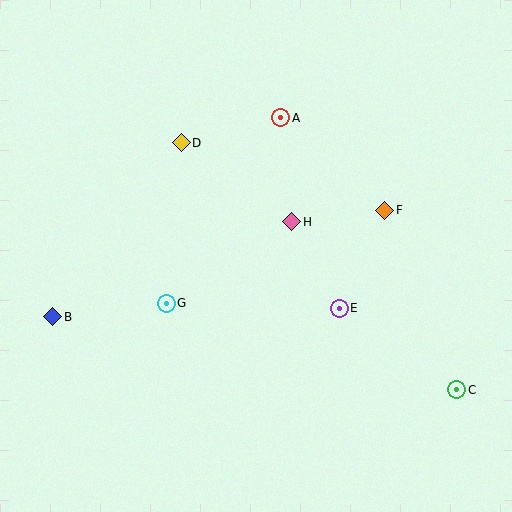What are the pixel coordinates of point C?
Point C is at (457, 390).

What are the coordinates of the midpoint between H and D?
The midpoint between H and D is at (237, 182).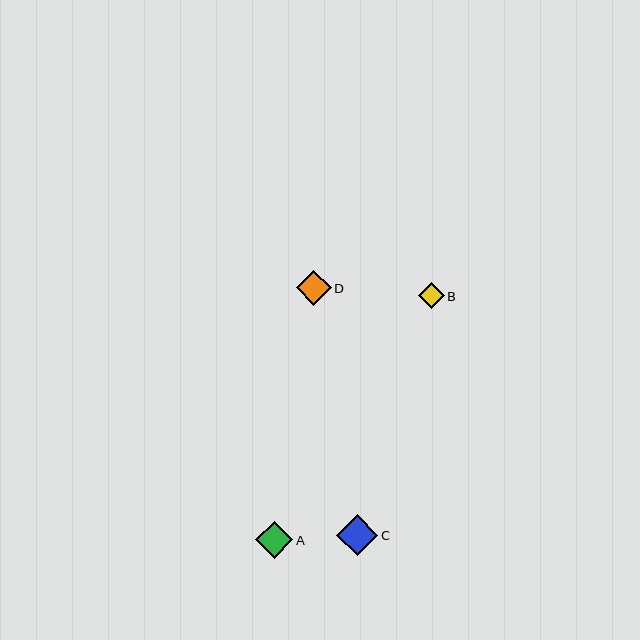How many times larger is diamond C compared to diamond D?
Diamond C is approximately 1.2 times the size of diamond D.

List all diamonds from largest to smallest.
From largest to smallest: C, A, D, B.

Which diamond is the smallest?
Diamond B is the smallest with a size of approximately 26 pixels.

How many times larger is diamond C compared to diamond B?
Diamond C is approximately 1.6 times the size of diamond B.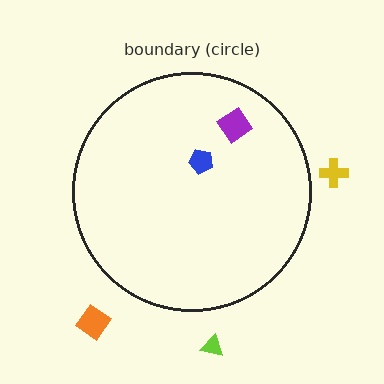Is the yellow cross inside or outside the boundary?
Outside.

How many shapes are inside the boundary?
2 inside, 3 outside.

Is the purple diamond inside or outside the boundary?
Inside.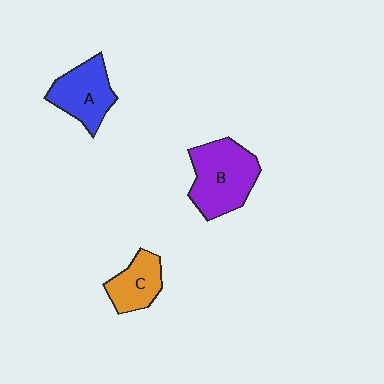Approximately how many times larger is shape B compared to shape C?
Approximately 1.7 times.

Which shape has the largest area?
Shape B (purple).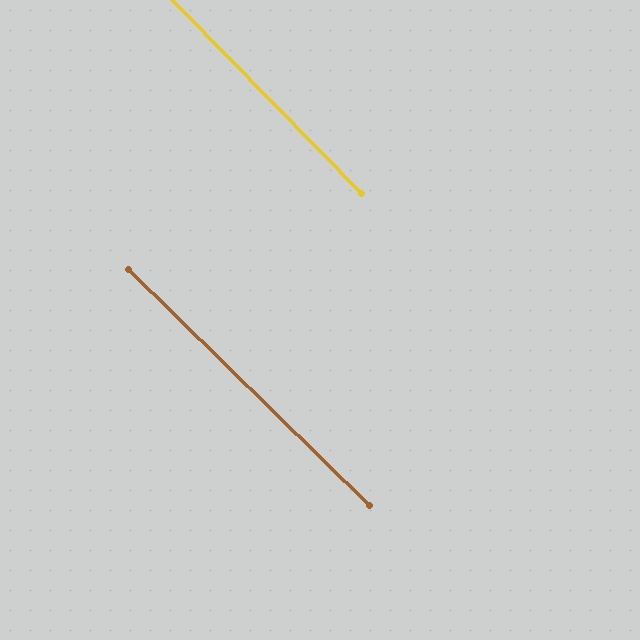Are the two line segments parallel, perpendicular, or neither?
Parallel — their directions differ by only 1.3°.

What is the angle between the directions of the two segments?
Approximately 1 degree.